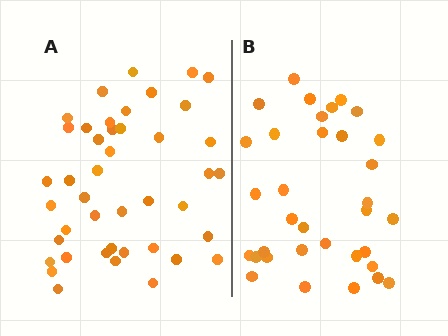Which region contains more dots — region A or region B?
Region A (the left region) has more dots.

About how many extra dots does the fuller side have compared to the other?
Region A has roughly 8 or so more dots than region B.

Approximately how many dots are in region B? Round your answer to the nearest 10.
About 30 dots. (The exact count is 34, which rounds to 30.)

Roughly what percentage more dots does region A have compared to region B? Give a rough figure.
About 25% more.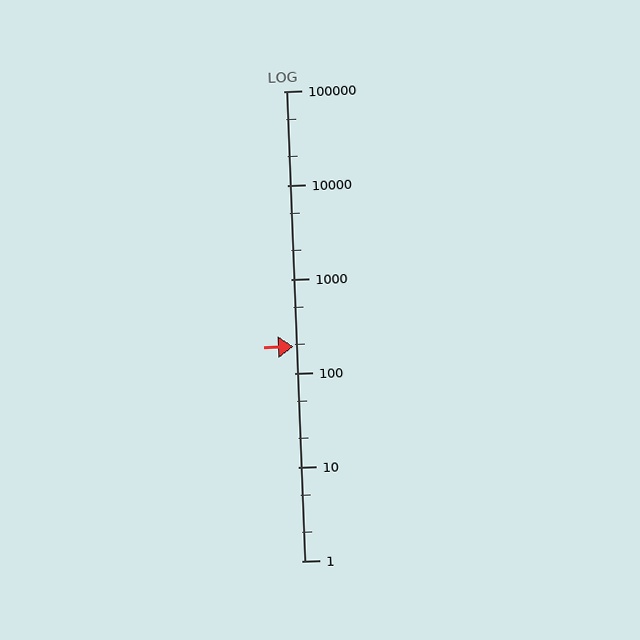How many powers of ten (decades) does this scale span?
The scale spans 5 decades, from 1 to 100000.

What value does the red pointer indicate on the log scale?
The pointer indicates approximately 190.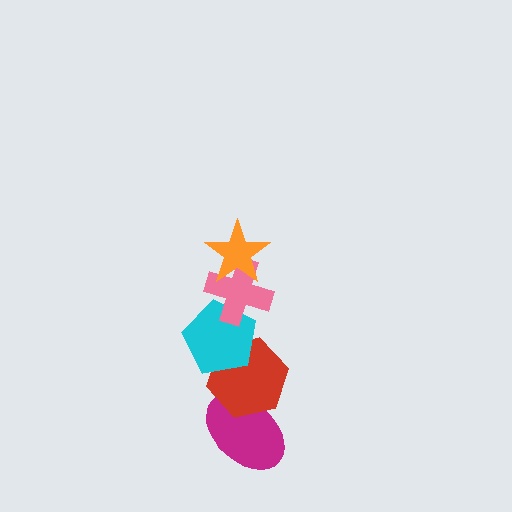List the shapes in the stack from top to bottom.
From top to bottom: the orange star, the pink cross, the cyan pentagon, the red hexagon, the magenta ellipse.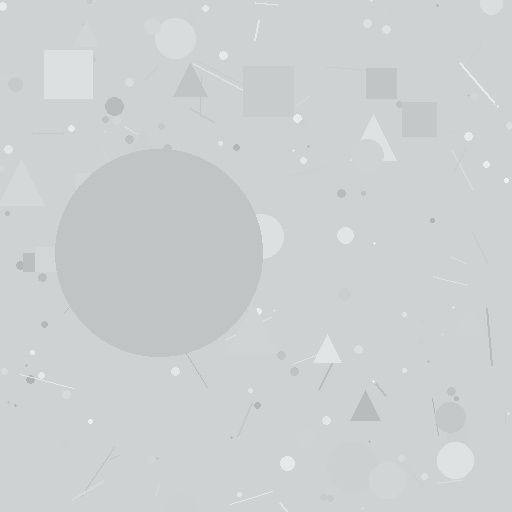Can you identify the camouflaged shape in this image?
The camouflaged shape is a circle.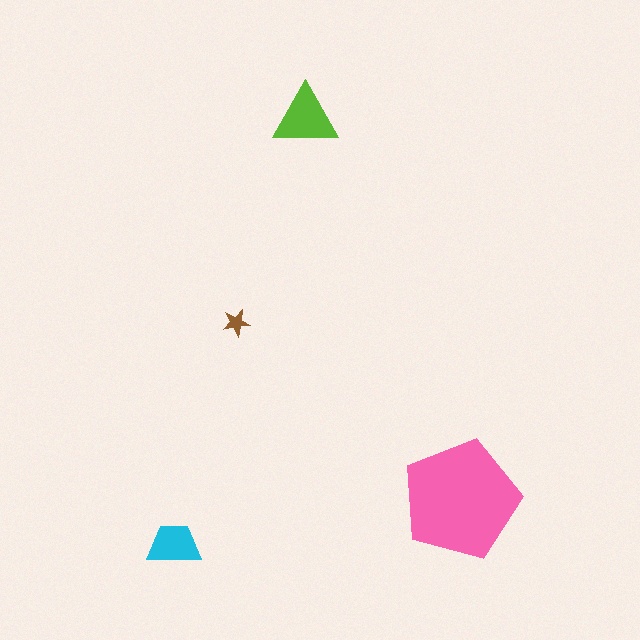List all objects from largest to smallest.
The pink pentagon, the lime triangle, the cyan trapezoid, the brown star.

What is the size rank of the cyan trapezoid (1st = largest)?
3rd.